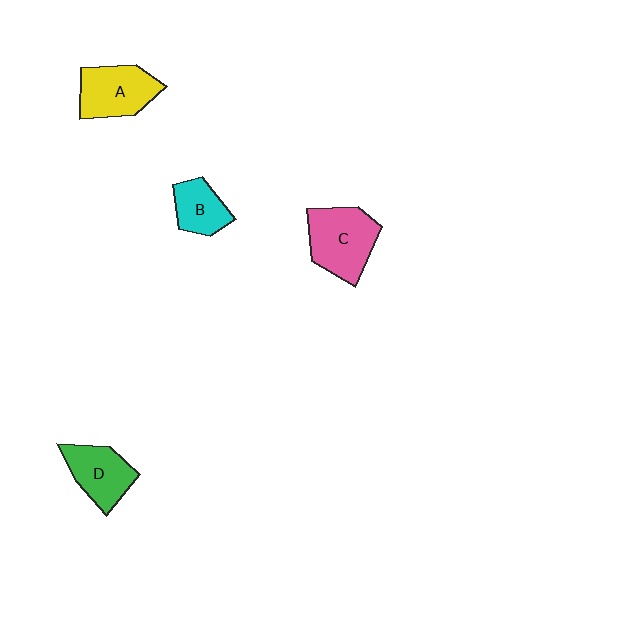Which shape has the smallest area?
Shape B (cyan).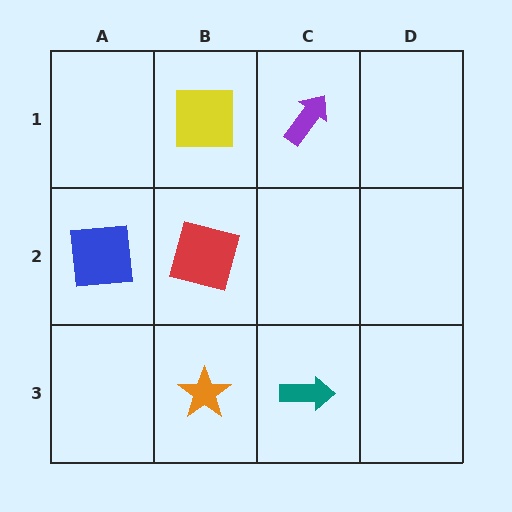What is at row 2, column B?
A red square.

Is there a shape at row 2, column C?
No, that cell is empty.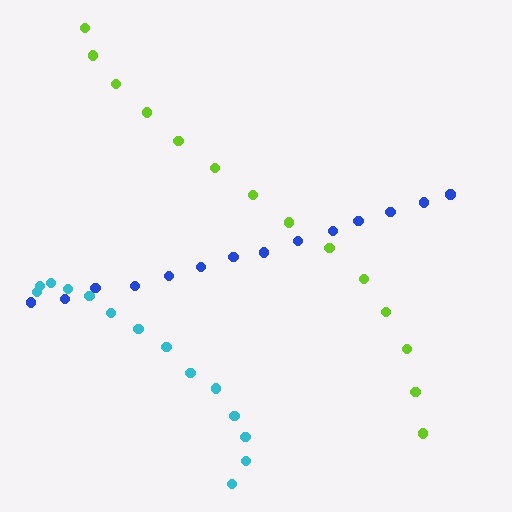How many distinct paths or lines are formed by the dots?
There are 3 distinct paths.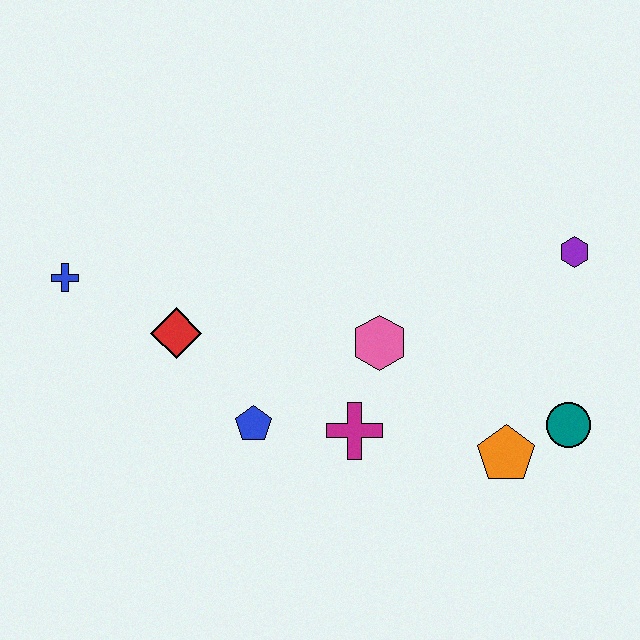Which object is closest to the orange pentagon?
The teal circle is closest to the orange pentagon.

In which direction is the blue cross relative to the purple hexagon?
The blue cross is to the left of the purple hexagon.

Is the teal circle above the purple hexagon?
No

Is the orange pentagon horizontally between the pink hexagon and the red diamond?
No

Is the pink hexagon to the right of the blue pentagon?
Yes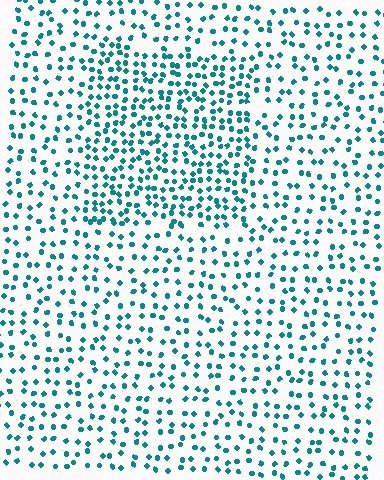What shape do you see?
I see a rectangle.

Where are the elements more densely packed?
The elements are more densely packed inside the rectangle boundary.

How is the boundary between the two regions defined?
The boundary is defined by a change in element density (approximately 1.7x ratio). All elements are the same color, size, and shape.